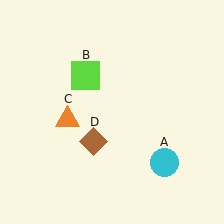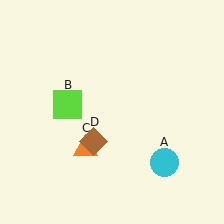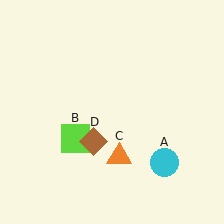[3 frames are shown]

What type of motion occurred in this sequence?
The lime square (object B), orange triangle (object C) rotated counterclockwise around the center of the scene.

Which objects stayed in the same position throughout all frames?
Cyan circle (object A) and brown diamond (object D) remained stationary.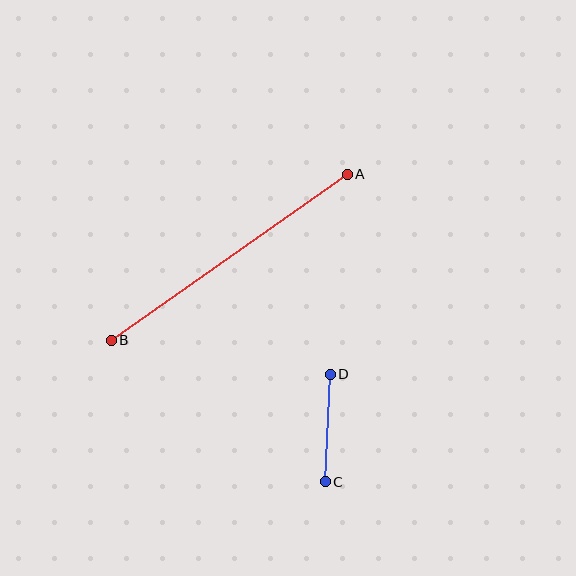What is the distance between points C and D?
The distance is approximately 107 pixels.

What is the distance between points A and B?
The distance is approximately 288 pixels.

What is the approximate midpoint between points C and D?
The midpoint is at approximately (328, 428) pixels.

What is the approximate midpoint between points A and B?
The midpoint is at approximately (229, 257) pixels.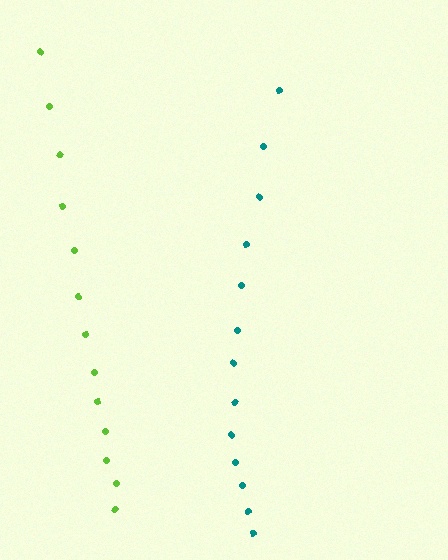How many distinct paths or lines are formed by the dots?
There are 2 distinct paths.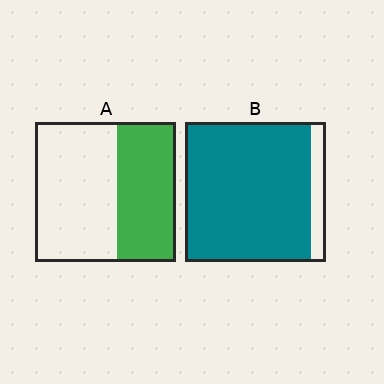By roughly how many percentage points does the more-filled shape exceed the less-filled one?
By roughly 50 percentage points (B over A).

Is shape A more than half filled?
No.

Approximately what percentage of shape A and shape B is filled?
A is approximately 40% and B is approximately 90%.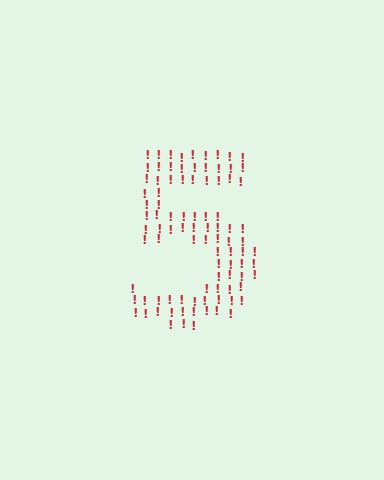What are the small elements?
The small elements are exclamation marks.